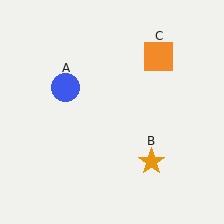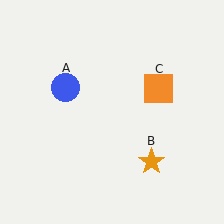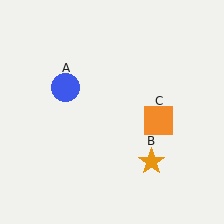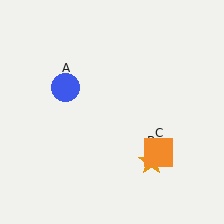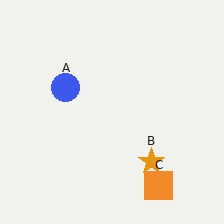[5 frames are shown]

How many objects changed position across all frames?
1 object changed position: orange square (object C).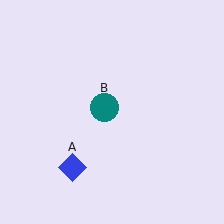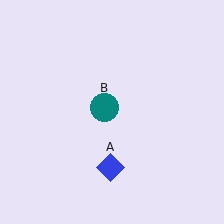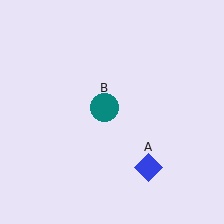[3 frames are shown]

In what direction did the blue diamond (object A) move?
The blue diamond (object A) moved right.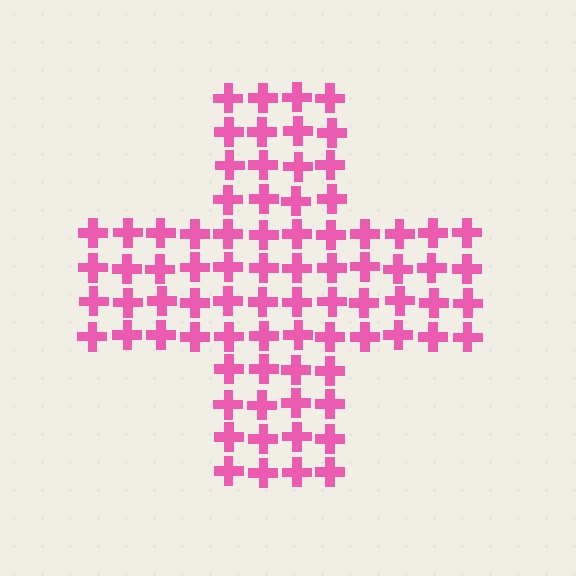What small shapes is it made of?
It is made of small crosses.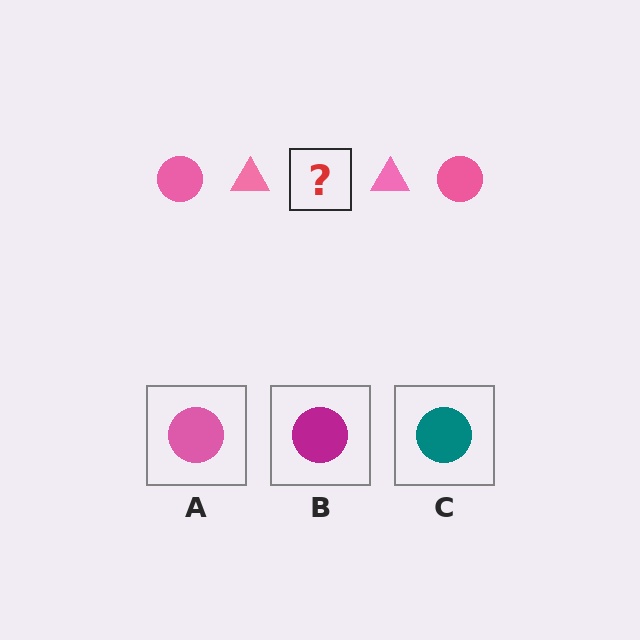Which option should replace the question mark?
Option A.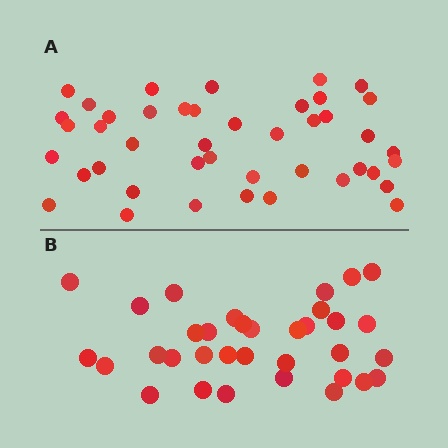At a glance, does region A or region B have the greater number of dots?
Region A (the top region) has more dots.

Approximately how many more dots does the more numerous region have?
Region A has roughly 8 or so more dots than region B.